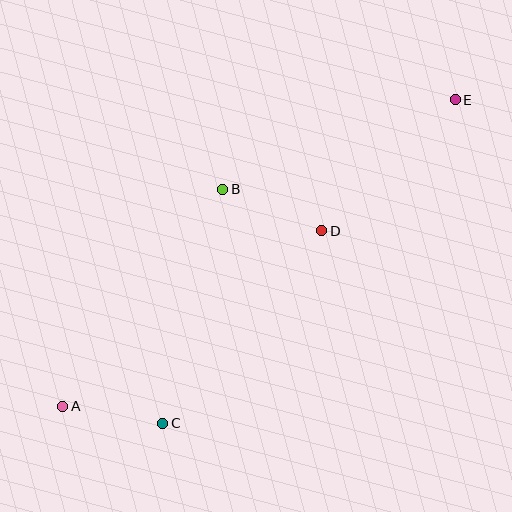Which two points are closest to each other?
Points A and C are closest to each other.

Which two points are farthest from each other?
Points A and E are farthest from each other.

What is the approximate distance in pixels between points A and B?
The distance between A and B is approximately 270 pixels.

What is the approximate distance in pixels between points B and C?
The distance between B and C is approximately 241 pixels.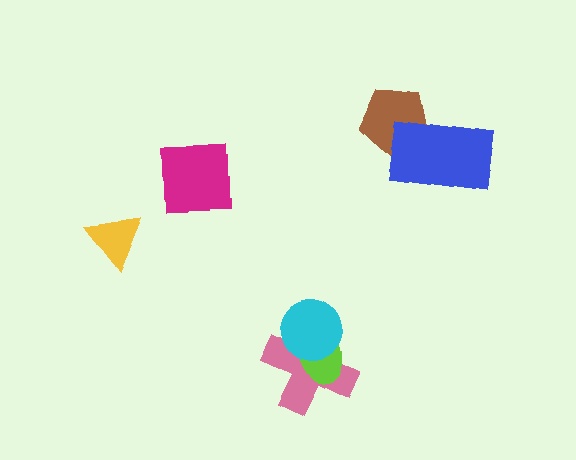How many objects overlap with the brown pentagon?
1 object overlaps with the brown pentagon.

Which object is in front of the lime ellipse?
The cyan circle is in front of the lime ellipse.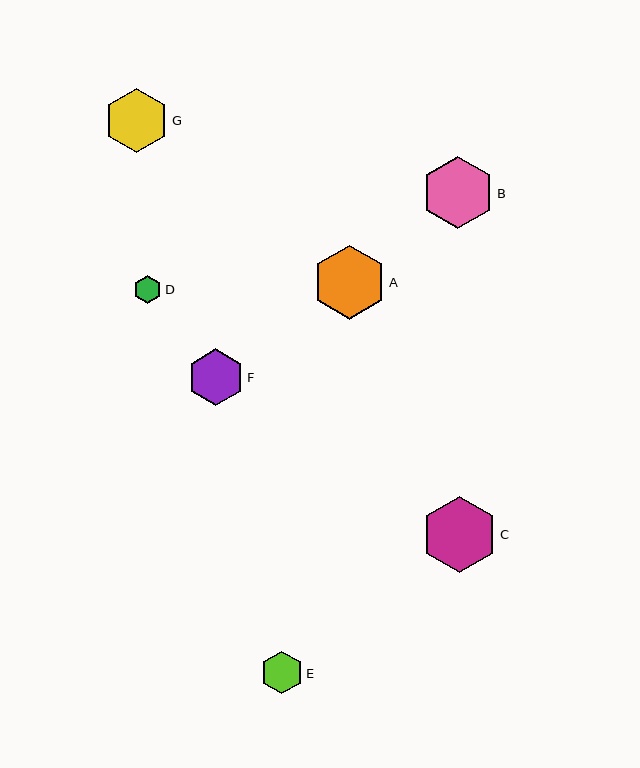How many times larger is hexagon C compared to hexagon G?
Hexagon C is approximately 1.2 times the size of hexagon G.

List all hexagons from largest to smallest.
From largest to smallest: C, A, B, G, F, E, D.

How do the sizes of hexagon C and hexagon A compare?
Hexagon C and hexagon A are approximately the same size.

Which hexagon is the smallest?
Hexagon D is the smallest with a size of approximately 28 pixels.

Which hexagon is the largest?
Hexagon C is the largest with a size of approximately 76 pixels.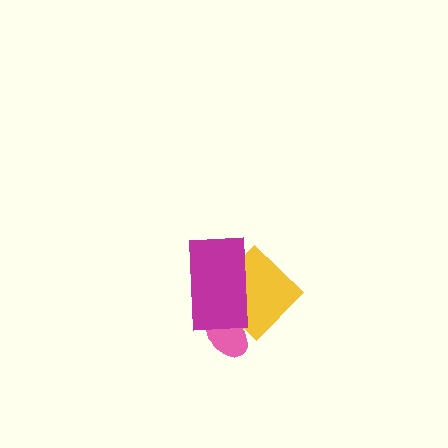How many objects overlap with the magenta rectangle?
2 objects overlap with the magenta rectangle.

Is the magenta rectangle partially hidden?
No, no other shape covers it.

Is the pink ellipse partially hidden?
Yes, it is partially covered by another shape.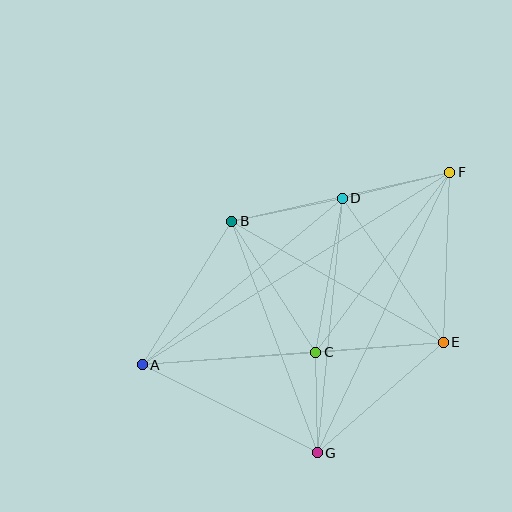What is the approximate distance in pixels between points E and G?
The distance between E and G is approximately 167 pixels.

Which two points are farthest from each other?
Points A and F are farthest from each other.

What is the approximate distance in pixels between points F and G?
The distance between F and G is approximately 310 pixels.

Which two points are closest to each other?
Points C and G are closest to each other.